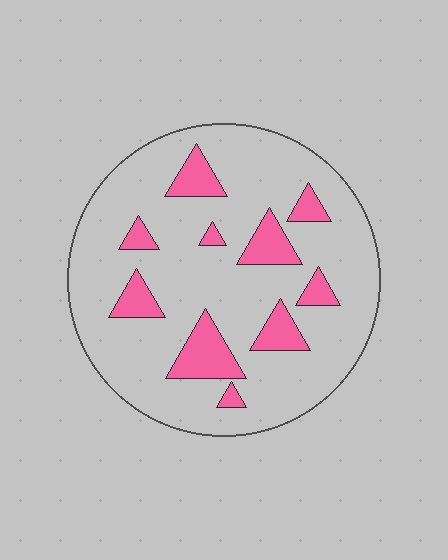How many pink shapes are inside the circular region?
10.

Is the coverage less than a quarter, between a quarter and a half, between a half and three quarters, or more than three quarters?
Less than a quarter.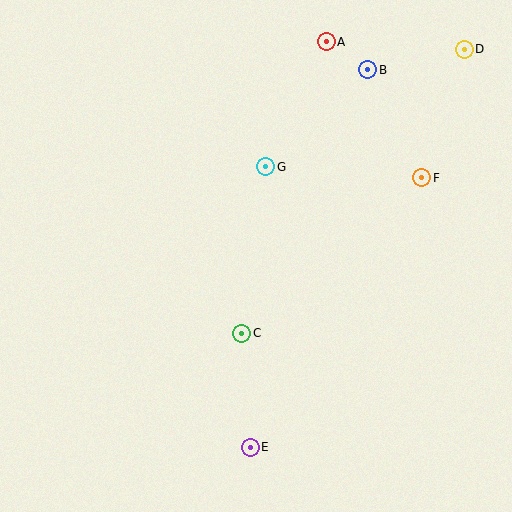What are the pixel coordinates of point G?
Point G is at (266, 167).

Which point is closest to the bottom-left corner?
Point E is closest to the bottom-left corner.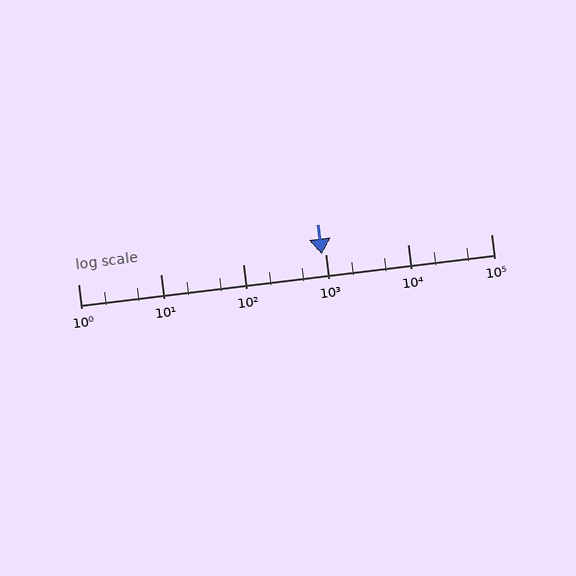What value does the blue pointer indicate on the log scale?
The pointer indicates approximately 890.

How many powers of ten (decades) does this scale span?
The scale spans 5 decades, from 1 to 100000.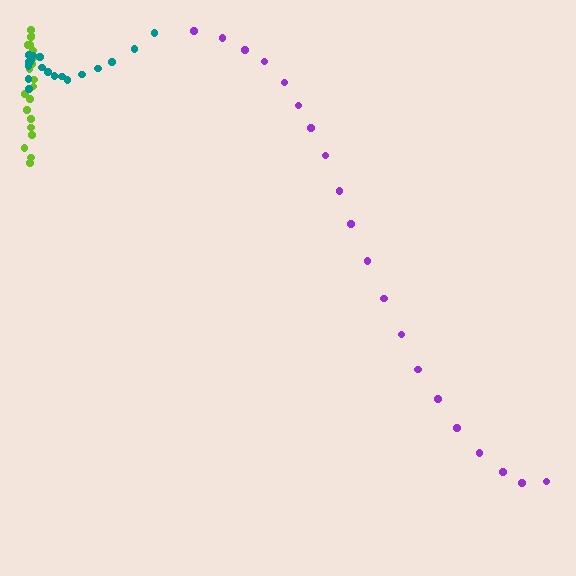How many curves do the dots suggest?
There are 3 distinct paths.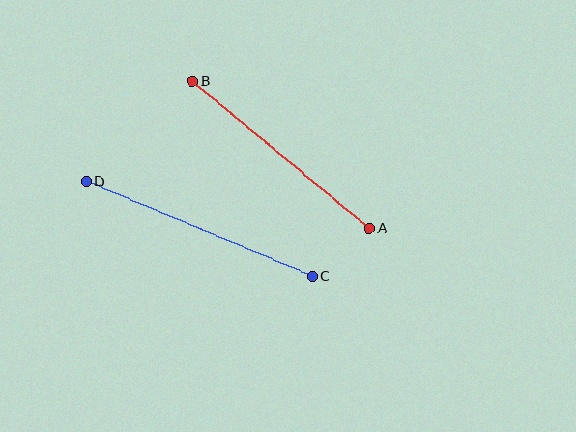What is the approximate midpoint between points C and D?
The midpoint is at approximately (199, 229) pixels.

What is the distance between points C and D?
The distance is approximately 245 pixels.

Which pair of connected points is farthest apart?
Points C and D are farthest apart.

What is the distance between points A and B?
The distance is approximately 230 pixels.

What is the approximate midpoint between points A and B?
The midpoint is at approximately (281, 155) pixels.